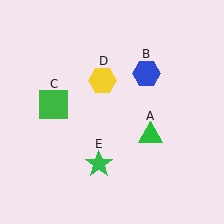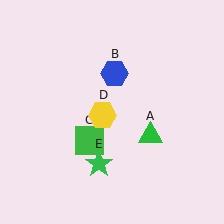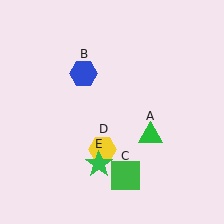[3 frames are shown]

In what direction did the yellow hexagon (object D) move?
The yellow hexagon (object D) moved down.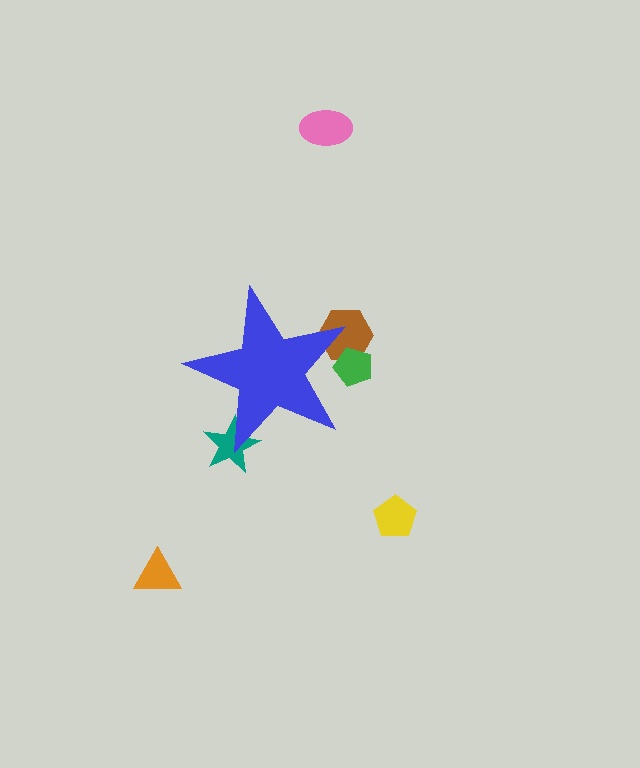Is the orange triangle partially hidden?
No, the orange triangle is fully visible.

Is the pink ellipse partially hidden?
No, the pink ellipse is fully visible.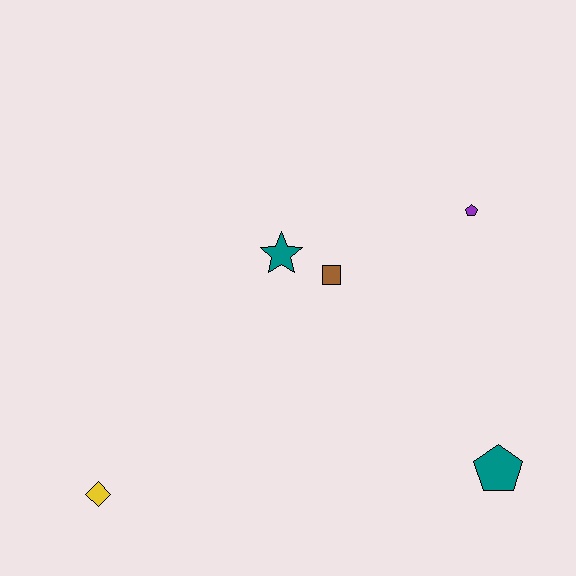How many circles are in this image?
There are no circles.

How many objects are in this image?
There are 5 objects.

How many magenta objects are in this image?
There are no magenta objects.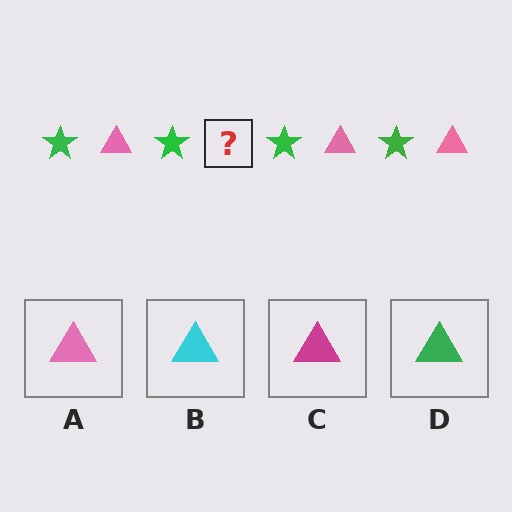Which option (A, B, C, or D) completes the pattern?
A.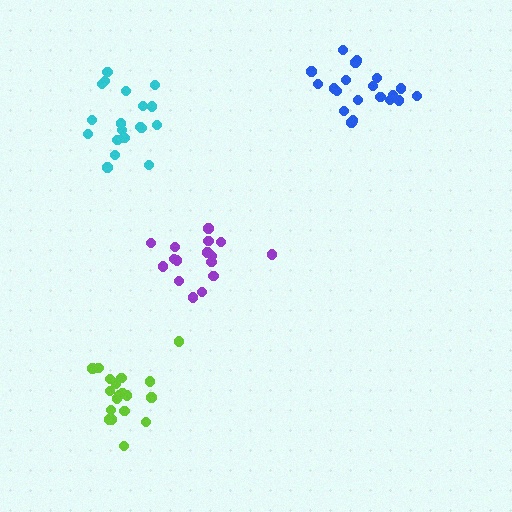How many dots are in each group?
Group 1: 16 dots, Group 2: 19 dots, Group 3: 20 dots, Group 4: 20 dots (75 total).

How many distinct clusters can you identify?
There are 4 distinct clusters.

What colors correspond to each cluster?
The clusters are colored: purple, cyan, blue, lime.